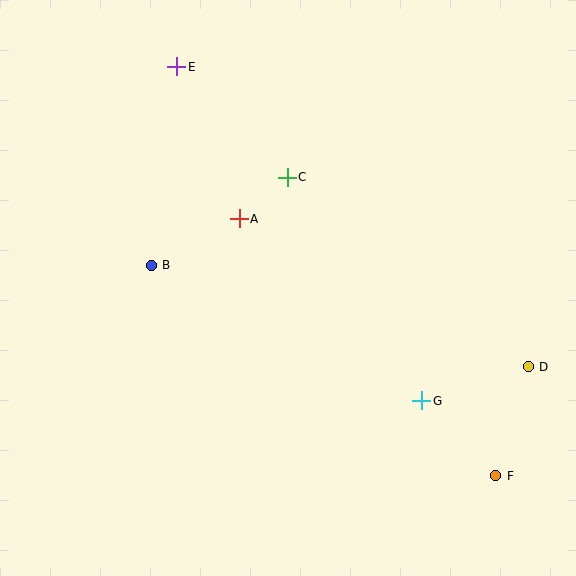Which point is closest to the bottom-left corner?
Point B is closest to the bottom-left corner.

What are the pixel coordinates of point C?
Point C is at (287, 177).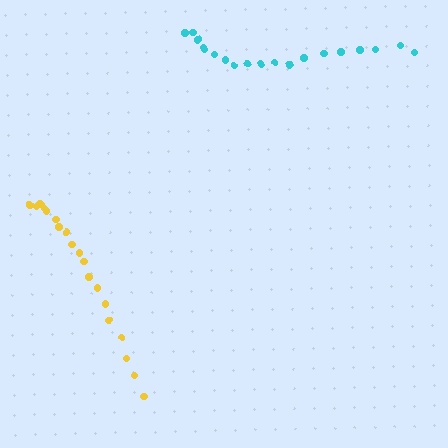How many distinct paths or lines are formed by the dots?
There are 2 distinct paths.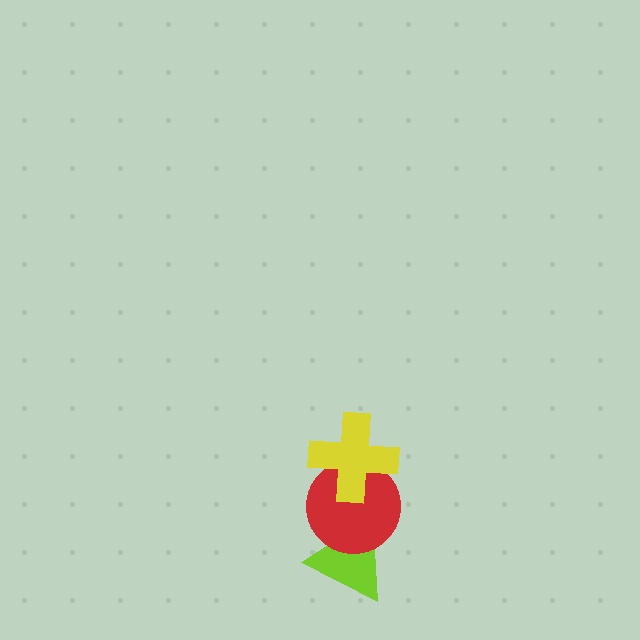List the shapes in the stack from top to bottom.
From top to bottom: the yellow cross, the red circle, the lime triangle.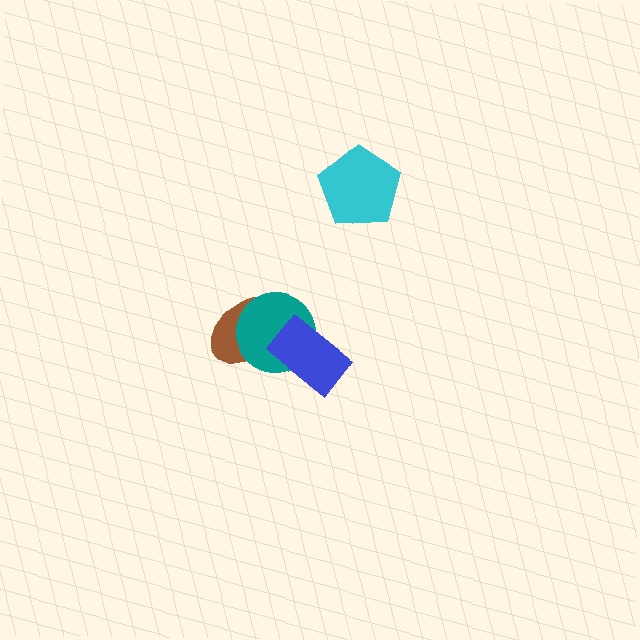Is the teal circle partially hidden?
Yes, it is partially covered by another shape.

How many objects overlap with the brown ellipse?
2 objects overlap with the brown ellipse.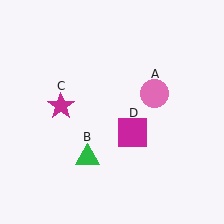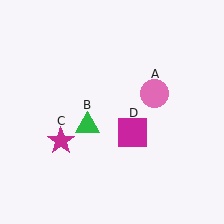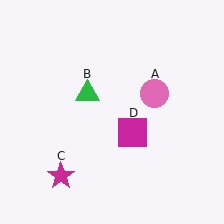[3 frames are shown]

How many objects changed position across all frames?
2 objects changed position: green triangle (object B), magenta star (object C).